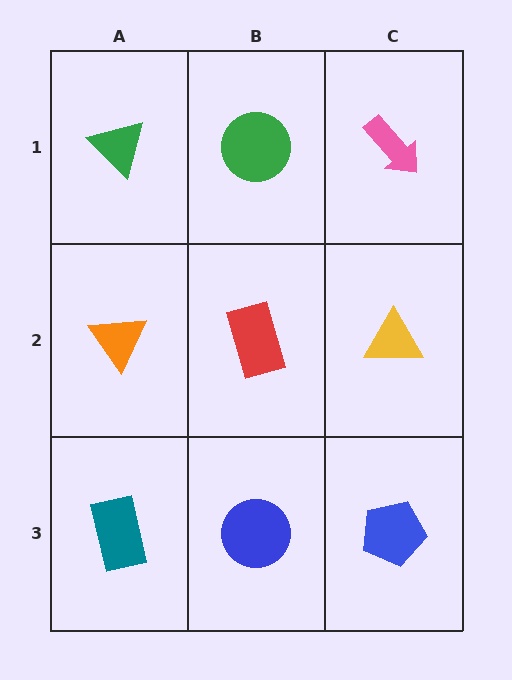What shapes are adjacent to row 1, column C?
A yellow triangle (row 2, column C), a green circle (row 1, column B).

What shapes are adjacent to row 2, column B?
A green circle (row 1, column B), a blue circle (row 3, column B), an orange triangle (row 2, column A), a yellow triangle (row 2, column C).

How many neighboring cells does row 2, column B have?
4.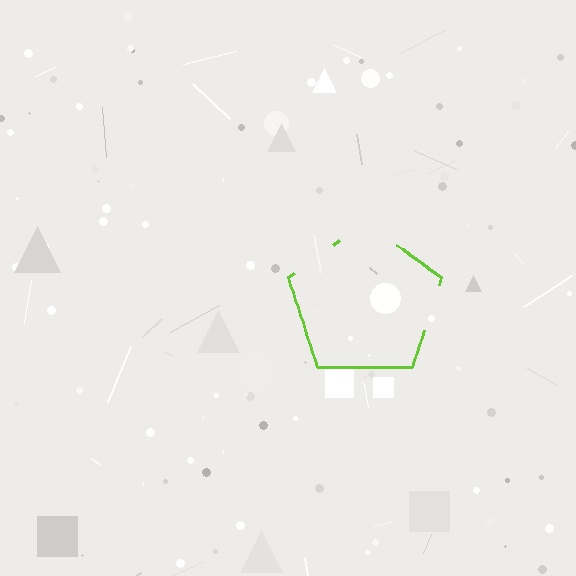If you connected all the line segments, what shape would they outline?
They would outline a pentagon.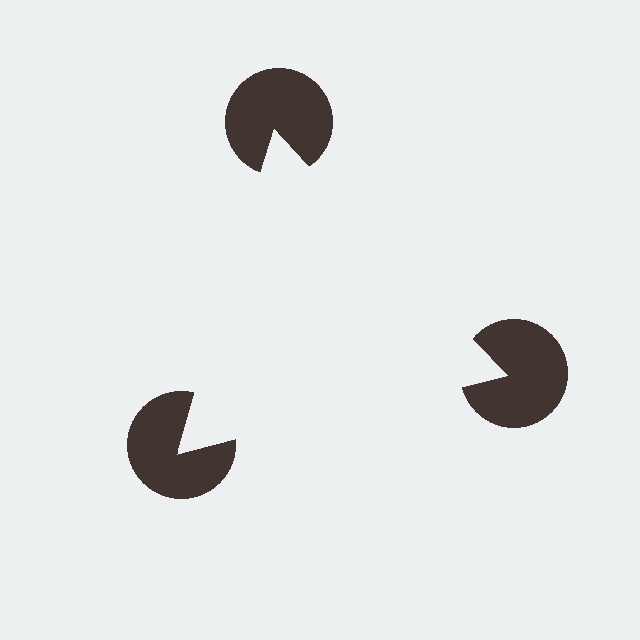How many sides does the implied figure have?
3 sides.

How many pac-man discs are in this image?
There are 3 — one at each vertex of the illusory triangle.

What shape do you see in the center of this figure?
An illusory triangle — its edges are inferred from the aligned wedge cuts in the pac-man discs, not physically drawn.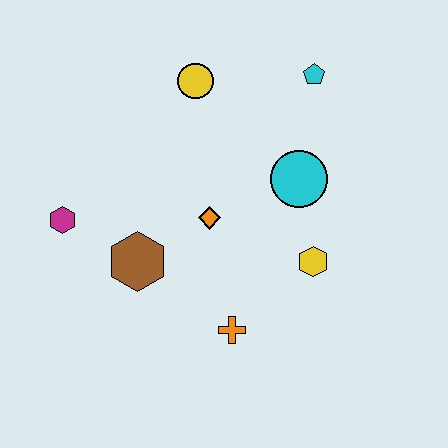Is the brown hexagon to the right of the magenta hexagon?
Yes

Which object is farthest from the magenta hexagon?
The cyan pentagon is farthest from the magenta hexagon.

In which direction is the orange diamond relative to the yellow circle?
The orange diamond is below the yellow circle.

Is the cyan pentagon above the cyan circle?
Yes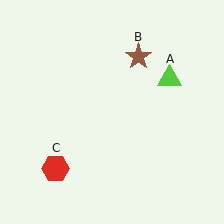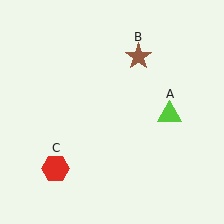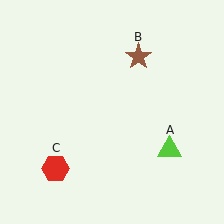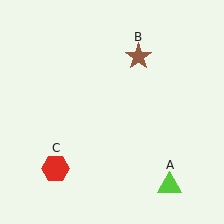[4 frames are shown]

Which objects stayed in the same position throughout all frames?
Brown star (object B) and red hexagon (object C) remained stationary.